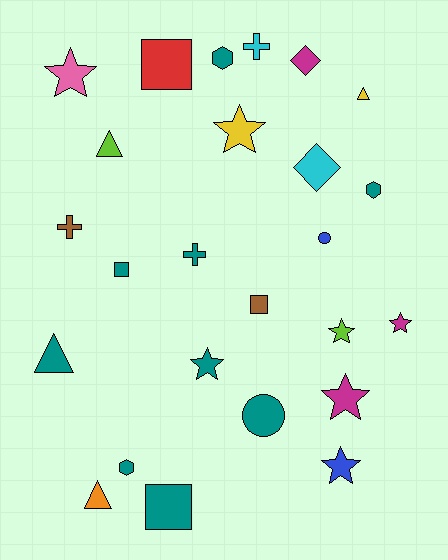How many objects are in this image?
There are 25 objects.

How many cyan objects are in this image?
There are 2 cyan objects.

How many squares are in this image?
There are 4 squares.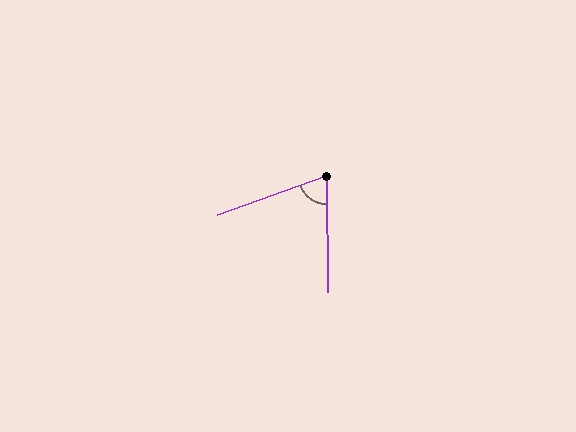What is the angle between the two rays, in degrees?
Approximately 71 degrees.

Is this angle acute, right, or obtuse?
It is acute.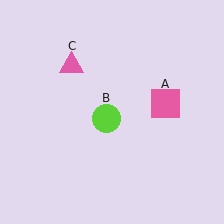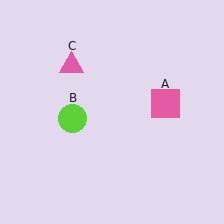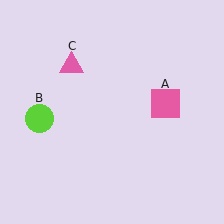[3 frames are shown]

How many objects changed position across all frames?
1 object changed position: lime circle (object B).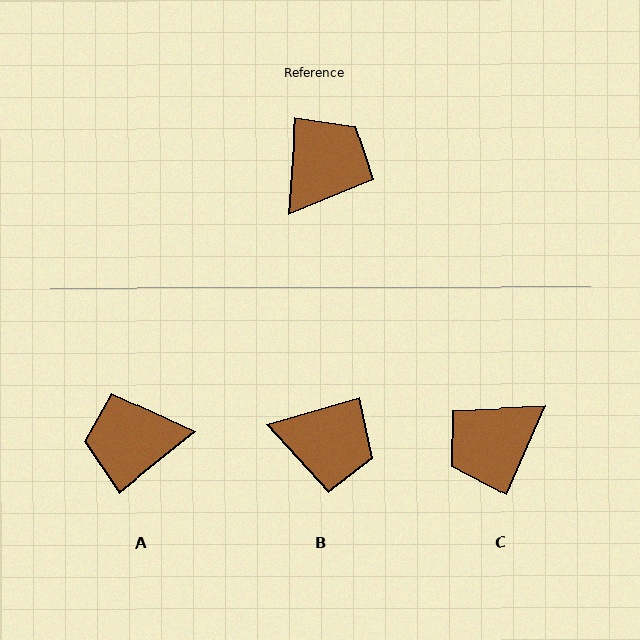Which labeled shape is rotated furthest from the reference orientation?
C, about 160 degrees away.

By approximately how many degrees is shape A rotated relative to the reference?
Approximately 133 degrees counter-clockwise.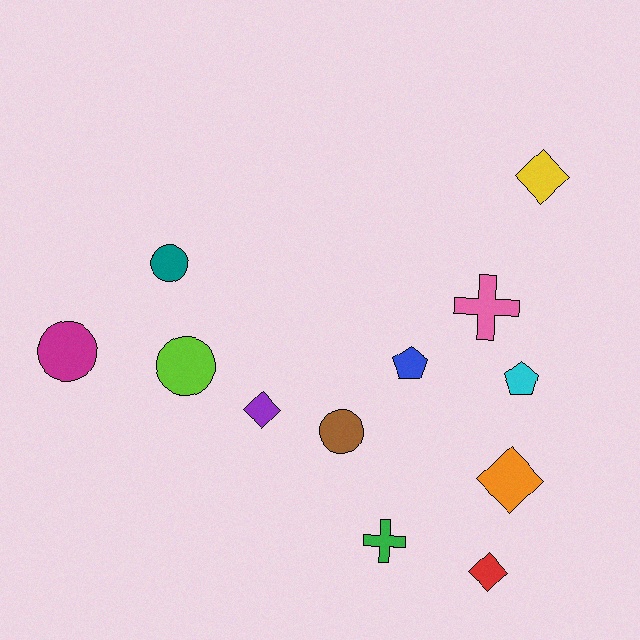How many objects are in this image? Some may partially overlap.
There are 12 objects.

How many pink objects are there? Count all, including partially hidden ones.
There is 1 pink object.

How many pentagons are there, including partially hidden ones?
There are 2 pentagons.